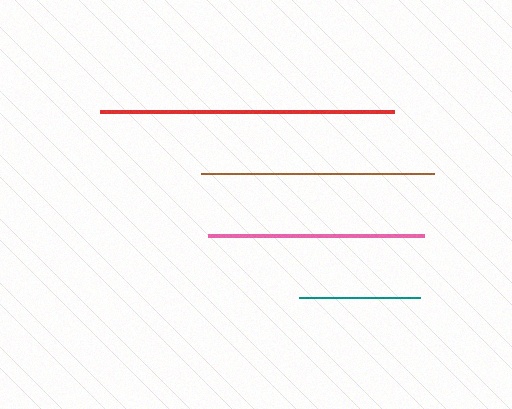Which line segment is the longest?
The red line is the longest at approximately 294 pixels.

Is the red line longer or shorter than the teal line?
The red line is longer than the teal line.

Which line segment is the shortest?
The teal line is the shortest at approximately 120 pixels.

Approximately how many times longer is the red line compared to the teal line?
The red line is approximately 2.4 times the length of the teal line.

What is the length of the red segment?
The red segment is approximately 294 pixels long.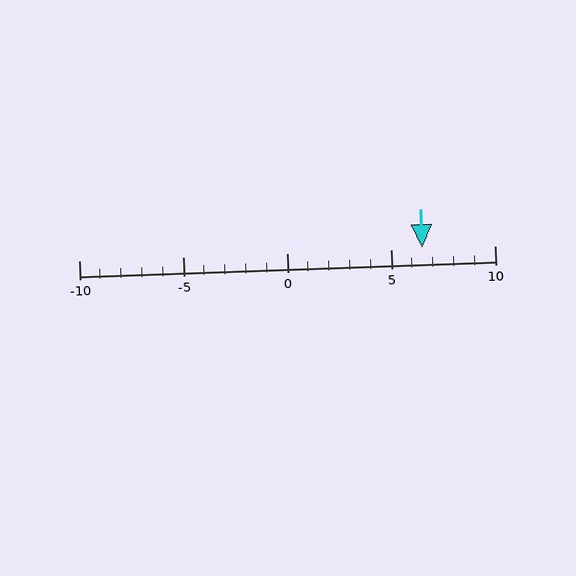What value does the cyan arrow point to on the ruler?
The cyan arrow points to approximately 6.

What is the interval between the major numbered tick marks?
The major tick marks are spaced 5 units apart.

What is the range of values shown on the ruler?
The ruler shows values from -10 to 10.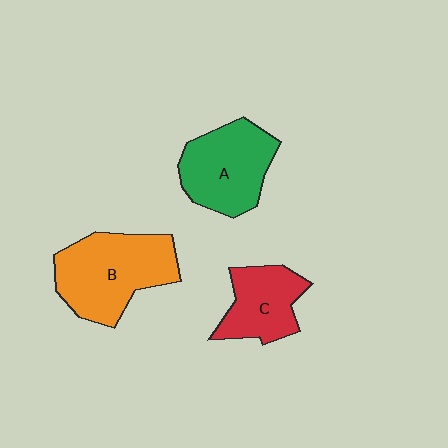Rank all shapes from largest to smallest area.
From largest to smallest: B (orange), A (green), C (red).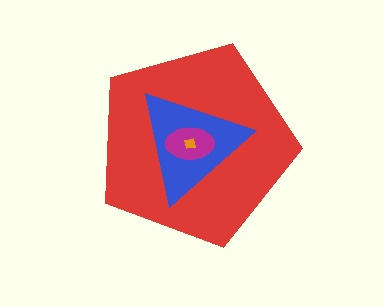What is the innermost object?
The orange square.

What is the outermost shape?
The red pentagon.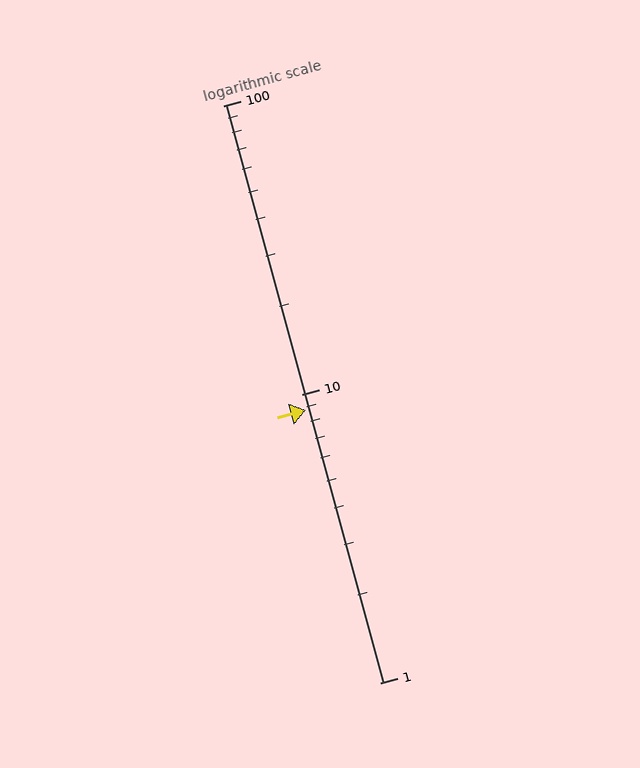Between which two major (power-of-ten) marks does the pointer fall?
The pointer is between 1 and 10.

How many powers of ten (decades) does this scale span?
The scale spans 2 decades, from 1 to 100.